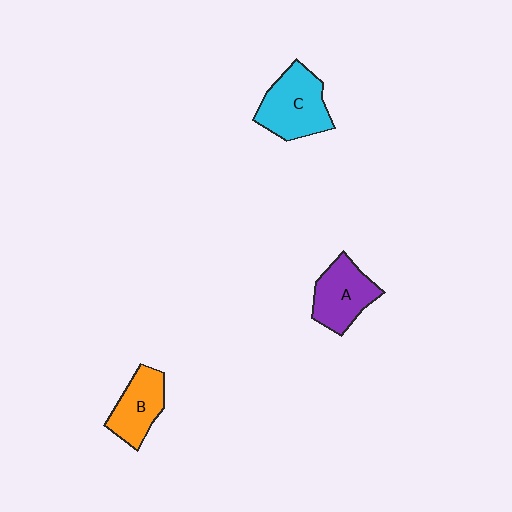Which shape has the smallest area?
Shape B (orange).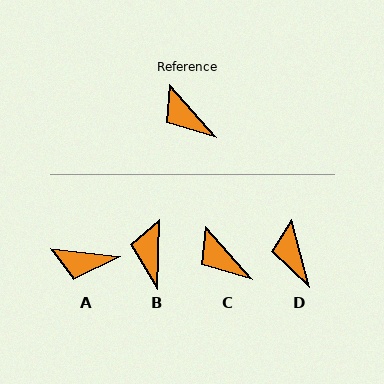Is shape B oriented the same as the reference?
No, it is off by about 44 degrees.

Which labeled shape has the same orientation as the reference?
C.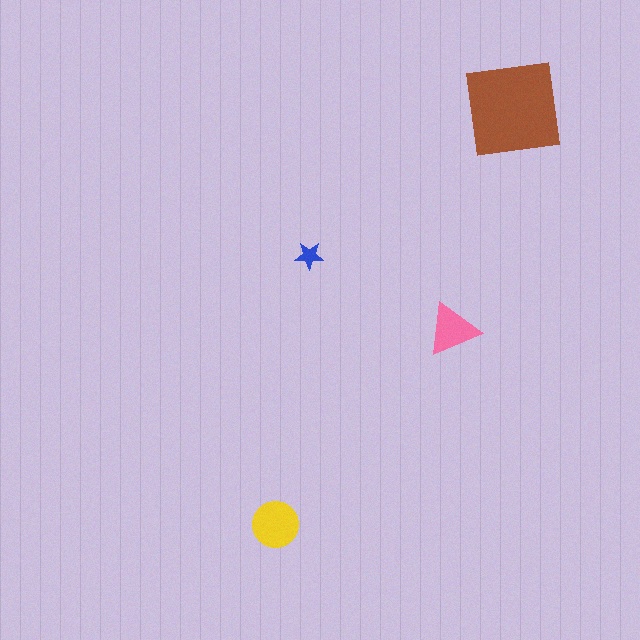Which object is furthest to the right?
The brown square is rightmost.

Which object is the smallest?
The blue star.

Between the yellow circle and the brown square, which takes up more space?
The brown square.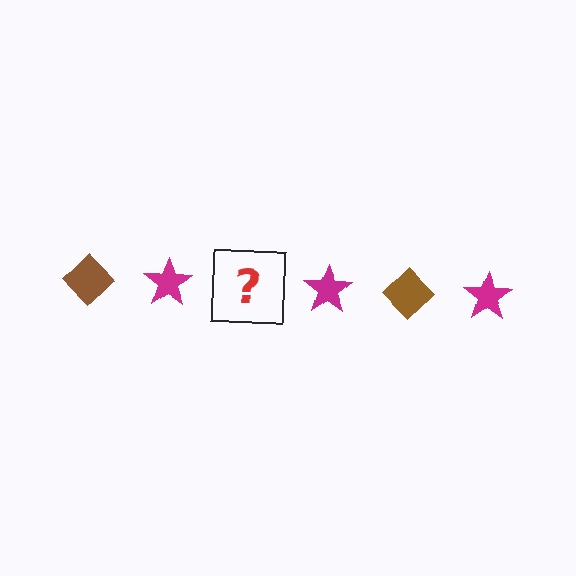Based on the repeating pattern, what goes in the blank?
The blank should be a brown diamond.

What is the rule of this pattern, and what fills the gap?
The rule is that the pattern alternates between brown diamond and magenta star. The gap should be filled with a brown diamond.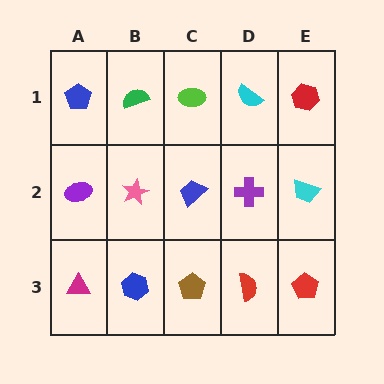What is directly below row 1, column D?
A purple cross.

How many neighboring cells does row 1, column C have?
3.